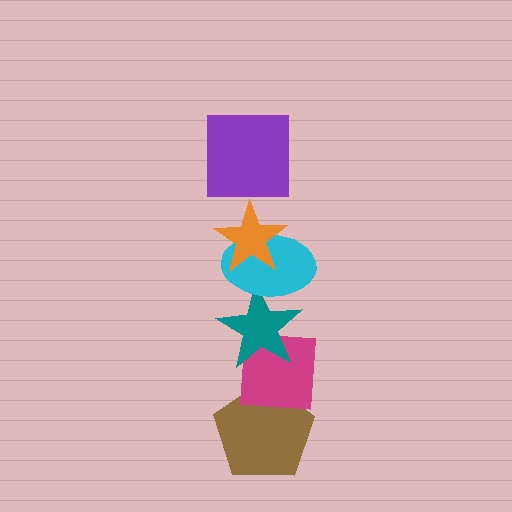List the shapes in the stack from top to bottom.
From top to bottom: the purple square, the orange star, the cyan ellipse, the teal star, the magenta square, the brown pentagon.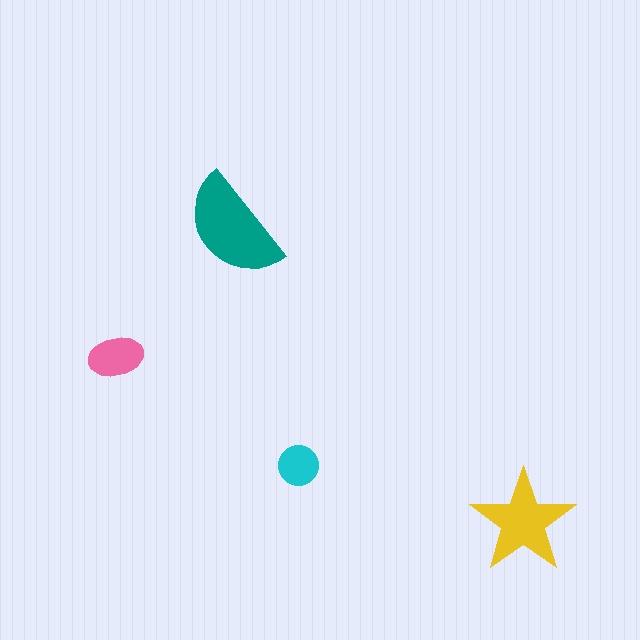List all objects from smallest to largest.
The cyan circle, the pink ellipse, the yellow star, the teal semicircle.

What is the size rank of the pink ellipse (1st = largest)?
3rd.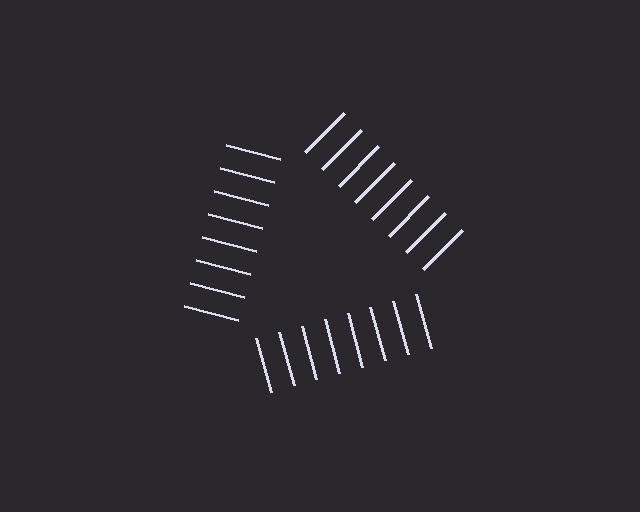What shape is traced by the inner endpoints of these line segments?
An illusory triangle — the line segments terminate on its edges but no continuous stroke is drawn.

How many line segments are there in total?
24 — 8 along each of the 3 edges.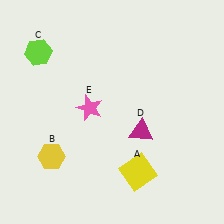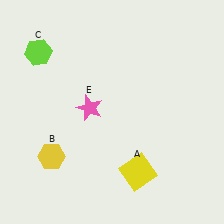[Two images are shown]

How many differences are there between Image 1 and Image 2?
There is 1 difference between the two images.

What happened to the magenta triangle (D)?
The magenta triangle (D) was removed in Image 2. It was in the bottom-right area of Image 1.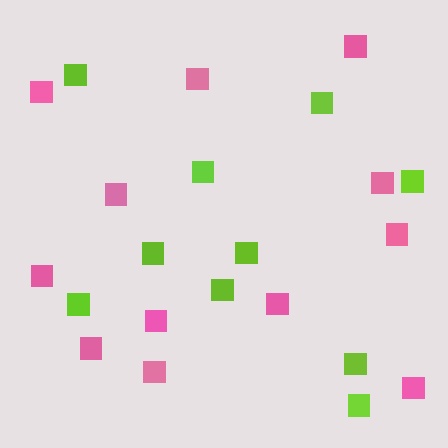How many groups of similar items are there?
There are 2 groups: one group of lime squares (10) and one group of pink squares (12).